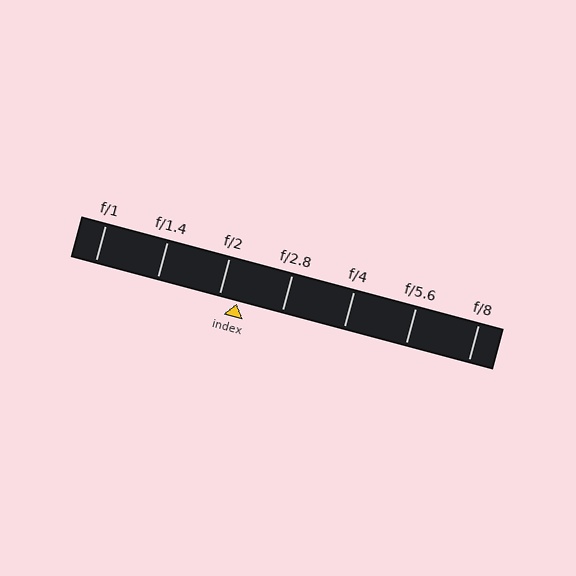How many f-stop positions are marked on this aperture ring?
There are 7 f-stop positions marked.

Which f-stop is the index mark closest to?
The index mark is closest to f/2.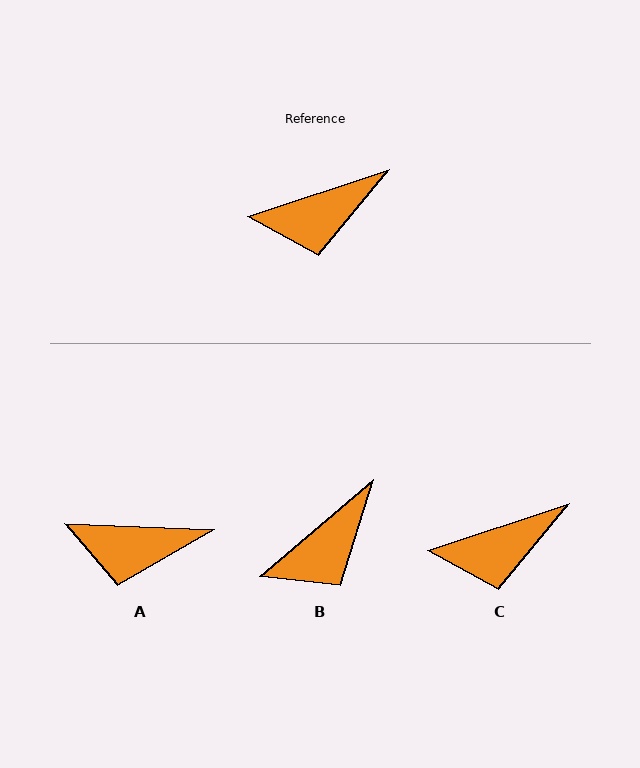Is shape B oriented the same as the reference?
No, it is off by about 22 degrees.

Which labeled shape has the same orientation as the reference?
C.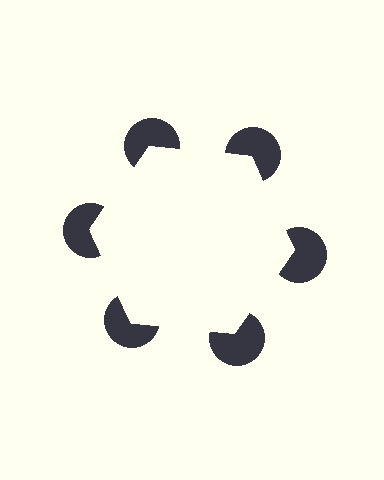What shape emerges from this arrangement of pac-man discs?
An illusory hexagon — its edges are inferred from the aligned wedge cuts in the pac-man discs, not physically drawn.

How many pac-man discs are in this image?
There are 6 — one at each vertex of the illusory hexagon.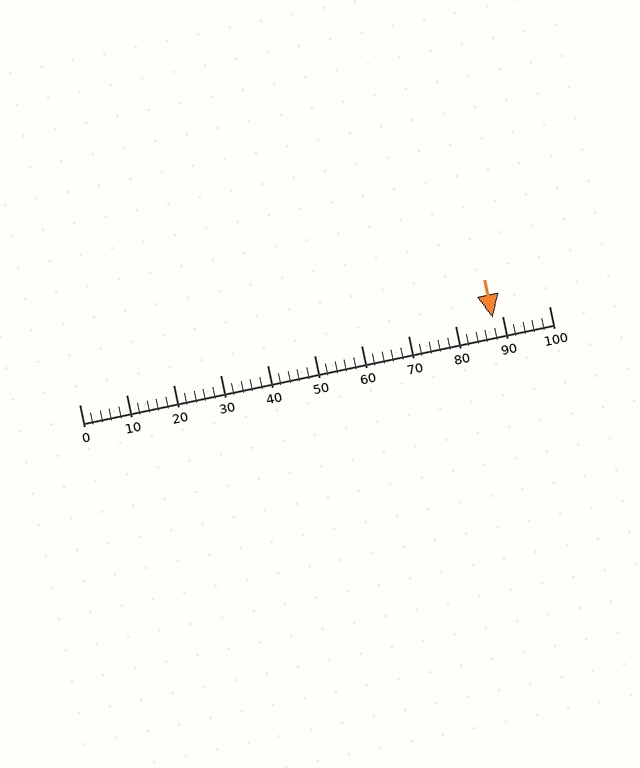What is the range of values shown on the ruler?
The ruler shows values from 0 to 100.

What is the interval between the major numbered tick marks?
The major tick marks are spaced 10 units apart.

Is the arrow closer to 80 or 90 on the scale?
The arrow is closer to 90.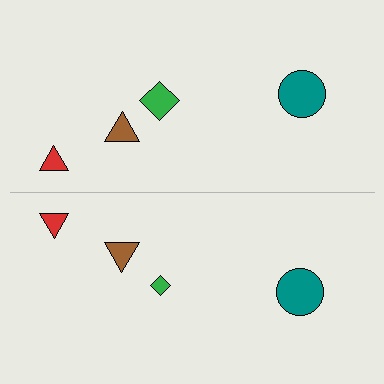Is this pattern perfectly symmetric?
No, the pattern is not perfectly symmetric. The green diamond on the bottom side has a different size than its mirror counterpart.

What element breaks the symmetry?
The green diamond on the bottom side has a different size than its mirror counterpart.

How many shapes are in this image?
There are 8 shapes in this image.